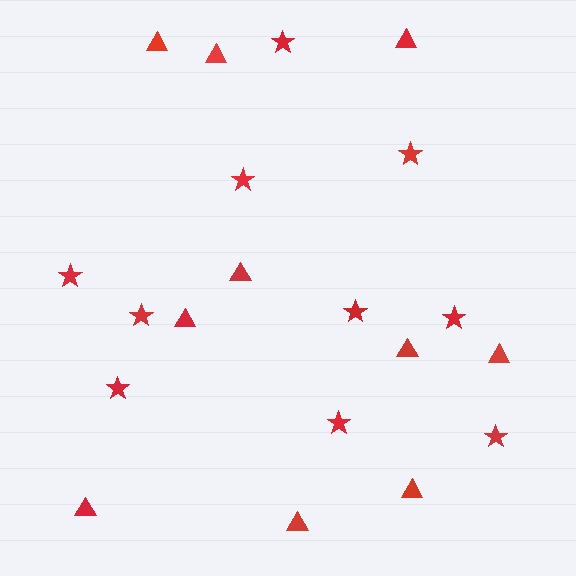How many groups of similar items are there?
There are 2 groups: one group of stars (10) and one group of triangles (10).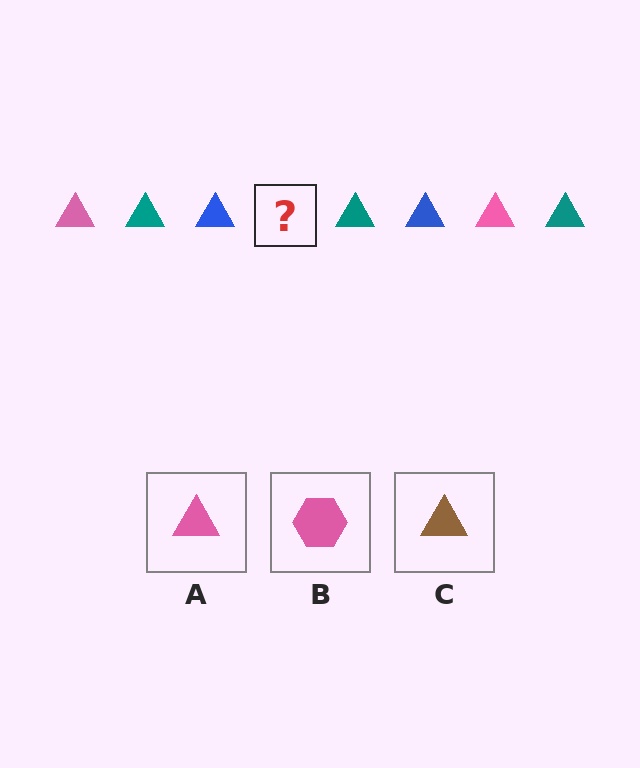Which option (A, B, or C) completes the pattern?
A.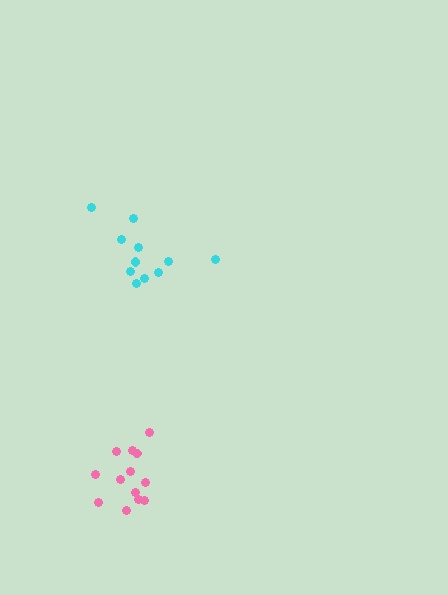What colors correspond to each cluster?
The clusters are colored: pink, cyan.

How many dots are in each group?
Group 1: 13 dots, Group 2: 11 dots (24 total).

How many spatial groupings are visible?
There are 2 spatial groupings.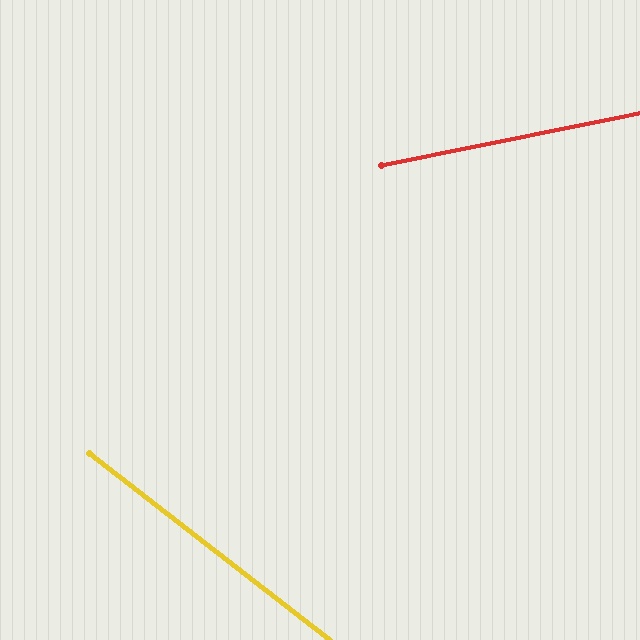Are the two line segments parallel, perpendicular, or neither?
Neither parallel nor perpendicular — they differ by about 49°.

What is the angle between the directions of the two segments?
Approximately 49 degrees.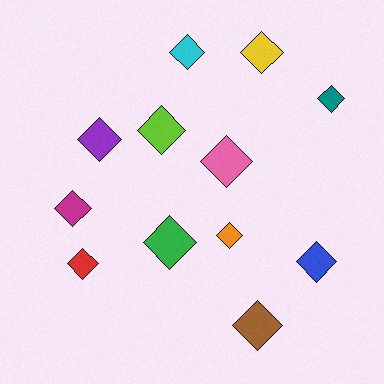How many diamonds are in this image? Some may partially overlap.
There are 12 diamonds.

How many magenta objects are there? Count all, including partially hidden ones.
There is 1 magenta object.